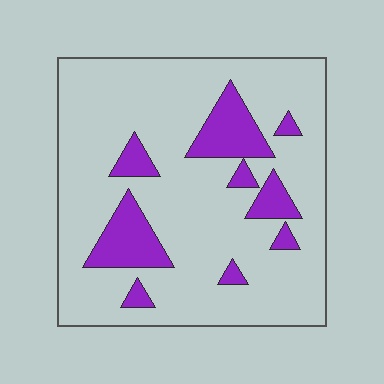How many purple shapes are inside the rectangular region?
9.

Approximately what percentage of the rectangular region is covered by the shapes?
Approximately 15%.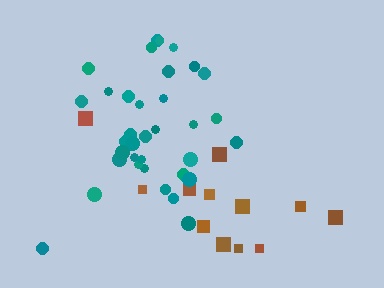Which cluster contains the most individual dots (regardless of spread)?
Teal (35).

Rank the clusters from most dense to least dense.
teal, brown.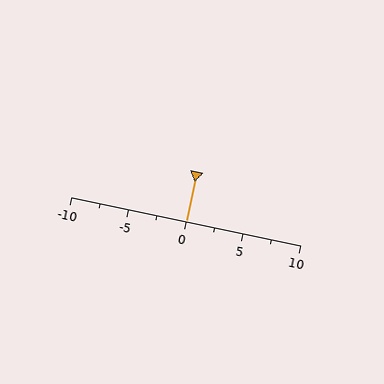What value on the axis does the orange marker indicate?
The marker indicates approximately 0.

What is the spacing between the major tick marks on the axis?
The major ticks are spaced 5 apart.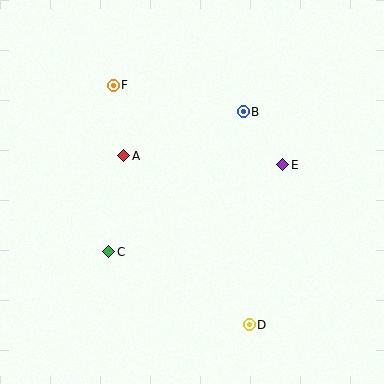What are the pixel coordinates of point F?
Point F is at (113, 85).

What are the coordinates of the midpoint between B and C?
The midpoint between B and C is at (176, 182).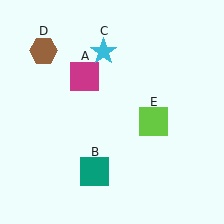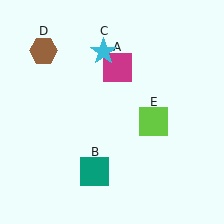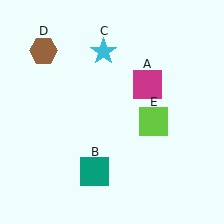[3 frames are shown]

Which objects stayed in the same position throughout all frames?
Teal square (object B) and cyan star (object C) and brown hexagon (object D) and lime square (object E) remained stationary.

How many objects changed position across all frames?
1 object changed position: magenta square (object A).